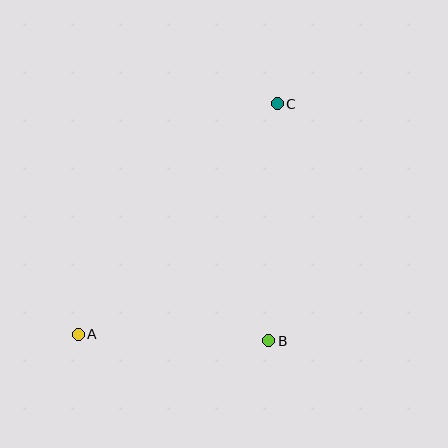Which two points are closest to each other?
Points A and B are closest to each other.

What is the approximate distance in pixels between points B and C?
The distance between B and C is approximately 237 pixels.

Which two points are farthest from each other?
Points A and C are farthest from each other.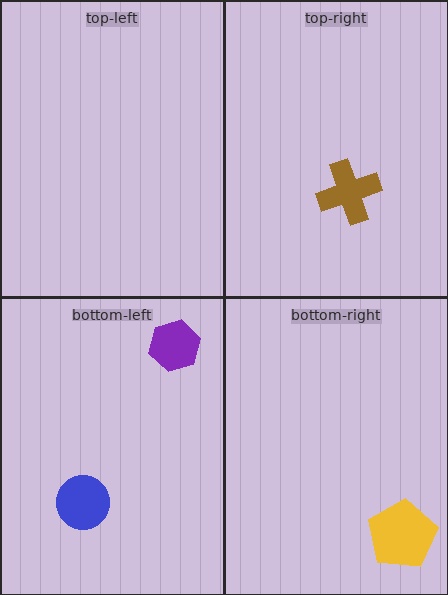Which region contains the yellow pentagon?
The bottom-right region.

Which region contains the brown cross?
The top-right region.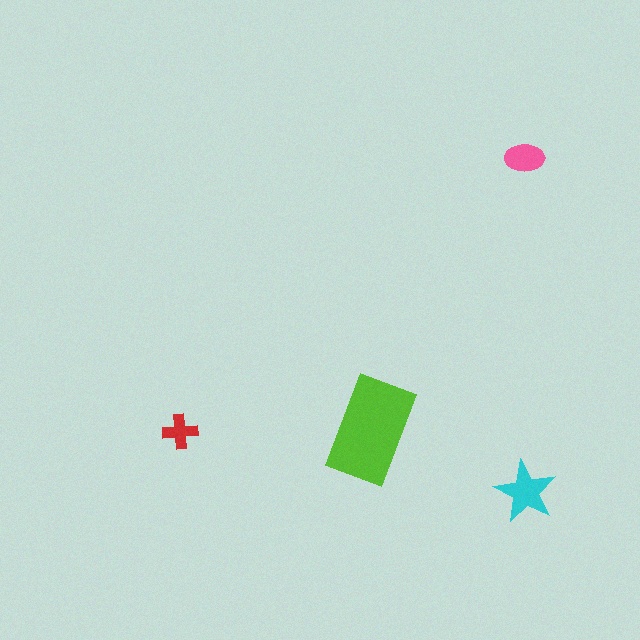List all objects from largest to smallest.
The lime rectangle, the cyan star, the pink ellipse, the red cross.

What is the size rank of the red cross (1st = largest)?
4th.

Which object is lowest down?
The cyan star is bottommost.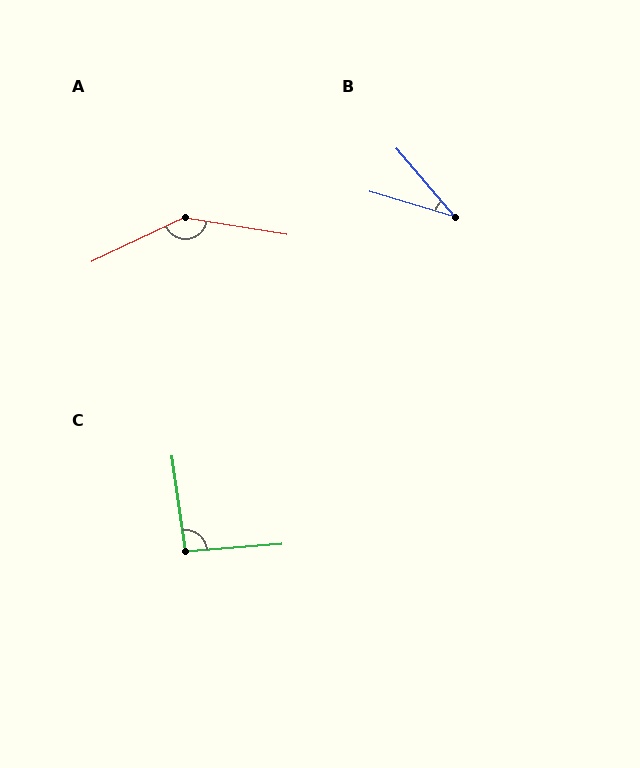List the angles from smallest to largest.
B (33°), C (94°), A (146°).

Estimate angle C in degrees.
Approximately 94 degrees.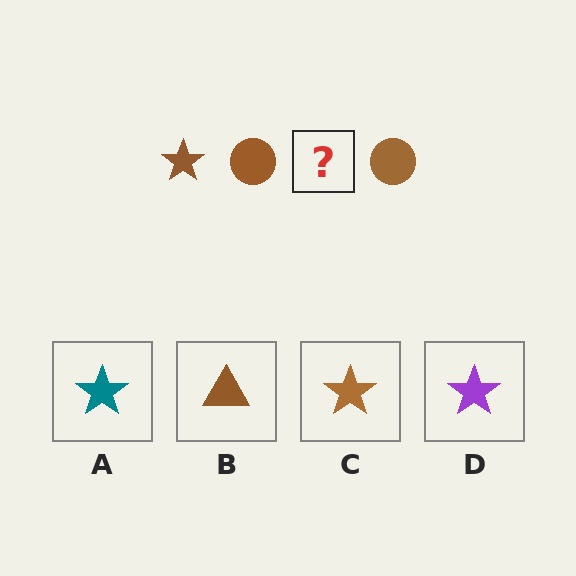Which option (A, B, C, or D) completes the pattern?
C.